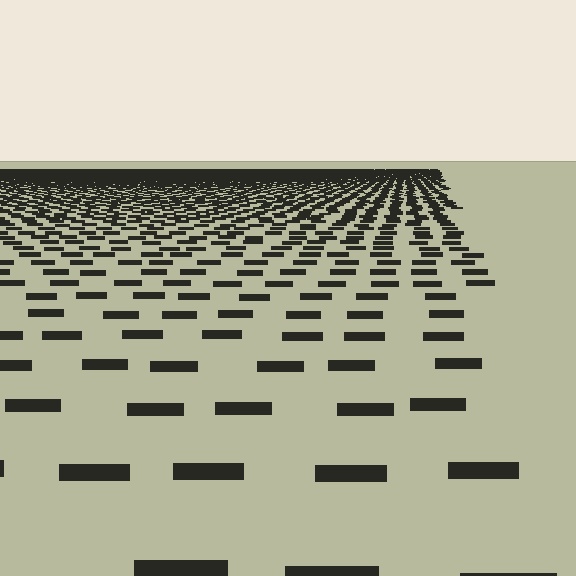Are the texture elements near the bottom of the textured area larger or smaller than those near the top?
Larger. Near the bottom, elements are closer to the viewer and appear at a bigger on-screen size.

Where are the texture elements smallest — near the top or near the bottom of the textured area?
Near the top.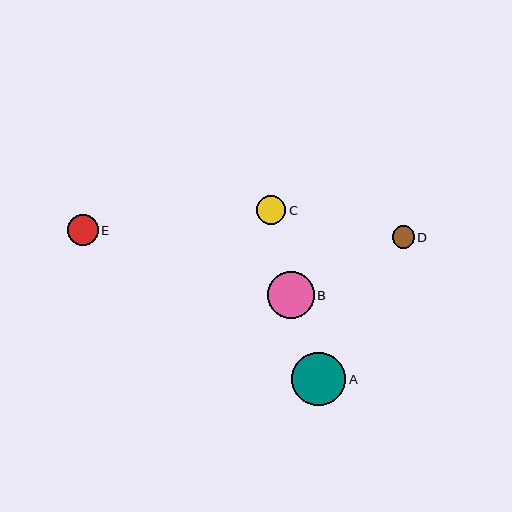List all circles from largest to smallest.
From largest to smallest: A, B, E, C, D.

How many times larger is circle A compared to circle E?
Circle A is approximately 1.8 times the size of circle E.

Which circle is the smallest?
Circle D is the smallest with a size of approximately 22 pixels.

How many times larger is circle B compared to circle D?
Circle B is approximately 2.1 times the size of circle D.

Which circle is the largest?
Circle A is the largest with a size of approximately 54 pixels.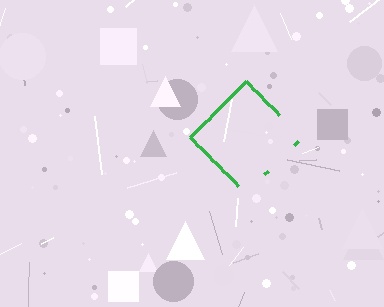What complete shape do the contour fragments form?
The contour fragments form a diamond.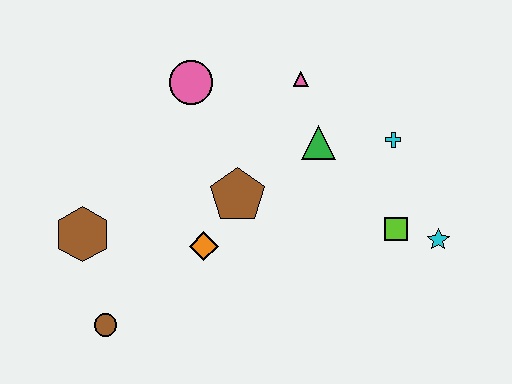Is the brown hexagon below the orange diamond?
No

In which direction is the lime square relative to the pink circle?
The lime square is to the right of the pink circle.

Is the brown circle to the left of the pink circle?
Yes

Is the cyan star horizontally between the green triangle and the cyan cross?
No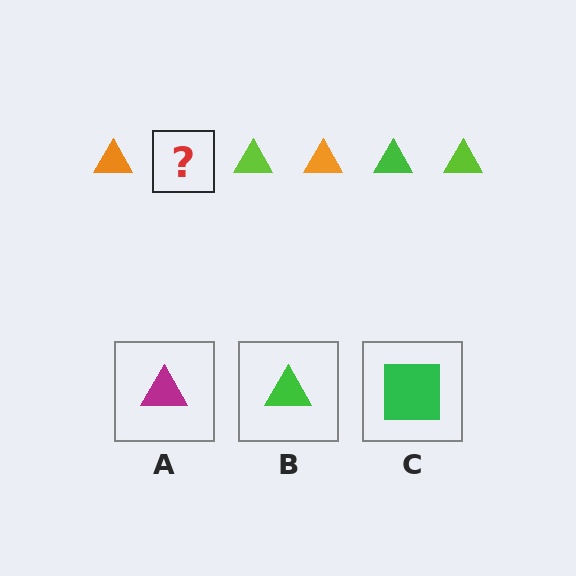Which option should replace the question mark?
Option B.